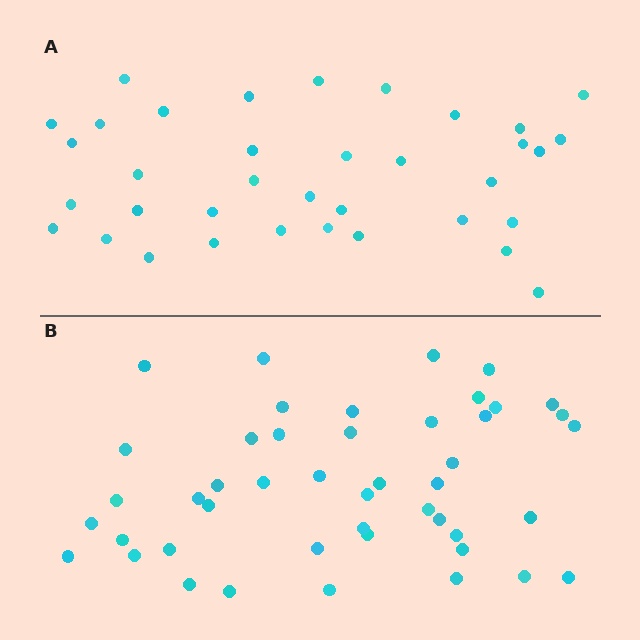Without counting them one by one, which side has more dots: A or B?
Region B (the bottom region) has more dots.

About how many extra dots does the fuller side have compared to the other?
Region B has roughly 10 or so more dots than region A.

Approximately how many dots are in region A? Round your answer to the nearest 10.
About 40 dots. (The exact count is 36, which rounds to 40.)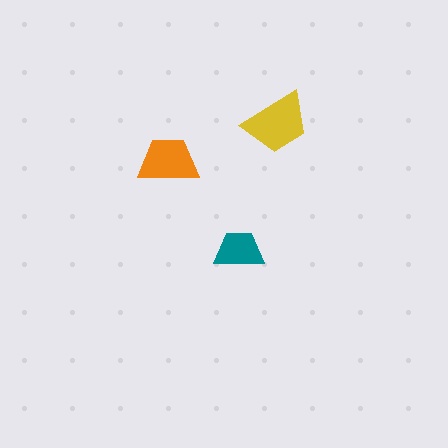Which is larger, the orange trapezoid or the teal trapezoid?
The orange one.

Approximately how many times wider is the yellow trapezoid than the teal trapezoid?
About 1.5 times wider.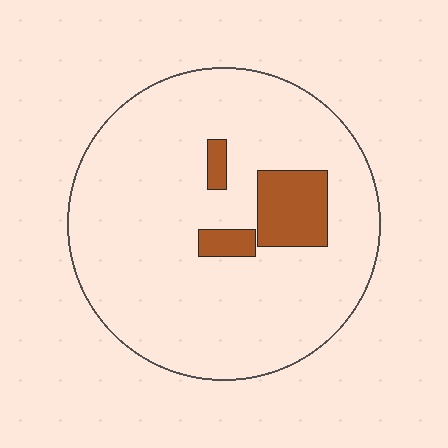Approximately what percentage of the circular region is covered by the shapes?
Approximately 10%.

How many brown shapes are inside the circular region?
3.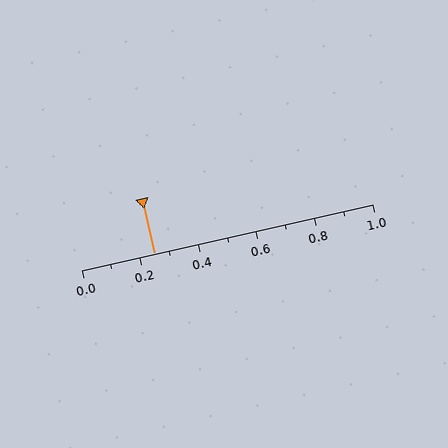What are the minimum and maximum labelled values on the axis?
The axis runs from 0.0 to 1.0.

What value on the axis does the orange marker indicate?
The marker indicates approximately 0.25.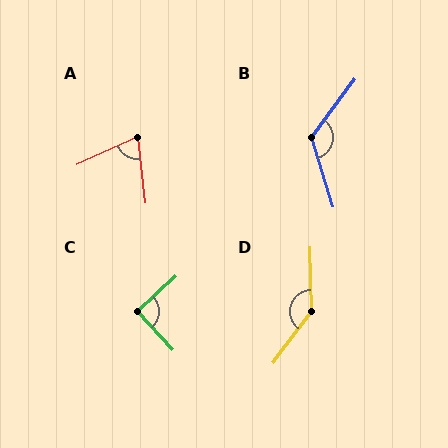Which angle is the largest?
D, at approximately 142 degrees.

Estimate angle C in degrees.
Approximately 91 degrees.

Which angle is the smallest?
A, at approximately 72 degrees.